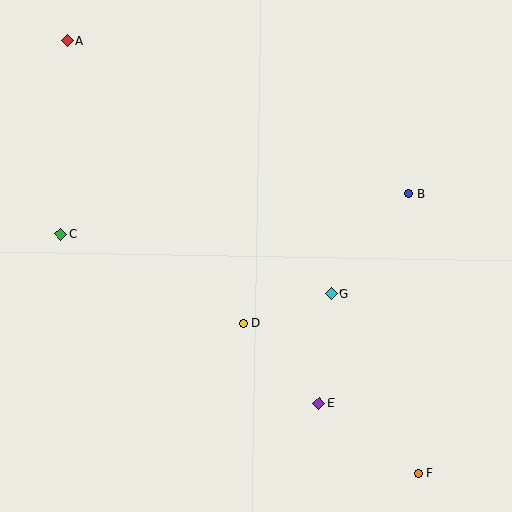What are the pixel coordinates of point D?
Point D is at (243, 323).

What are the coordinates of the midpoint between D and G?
The midpoint between D and G is at (287, 308).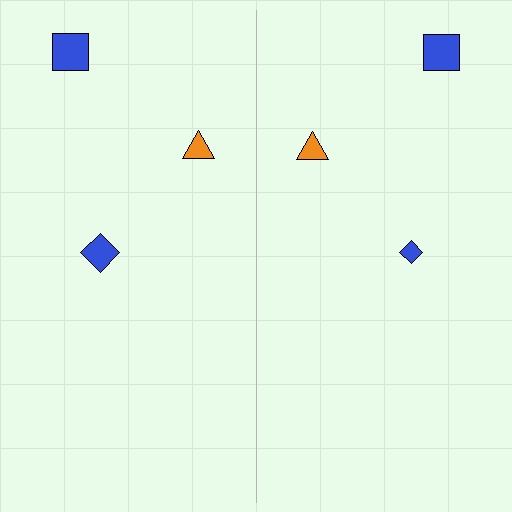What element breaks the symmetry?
The blue diamond on the right side has a different size than its mirror counterpart.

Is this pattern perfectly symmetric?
No, the pattern is not perfectly symmetric. The blue diamond on the right side has a different size than its mirror counterpart.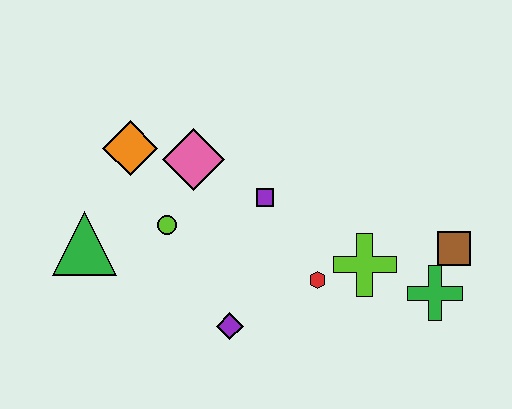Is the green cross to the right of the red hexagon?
Yes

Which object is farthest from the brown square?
The green triangle is farthest from the brown square.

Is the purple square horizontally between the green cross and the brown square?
No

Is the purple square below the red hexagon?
No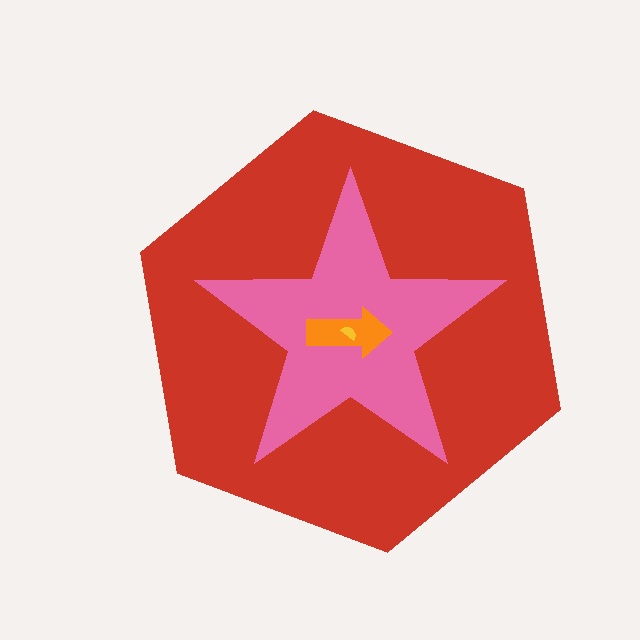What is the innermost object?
The yellow semicircle.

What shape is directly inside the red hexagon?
The pink star.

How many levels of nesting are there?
4.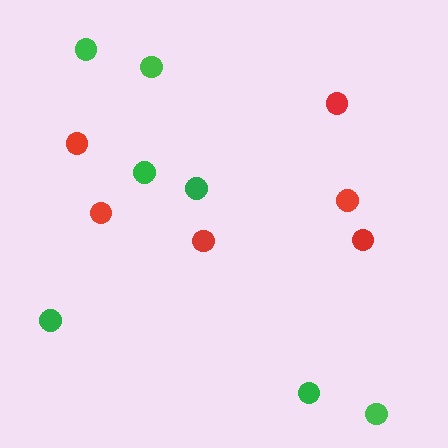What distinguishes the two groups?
There are 2 groups: one group of red circles (6) and one group of green circles (7).